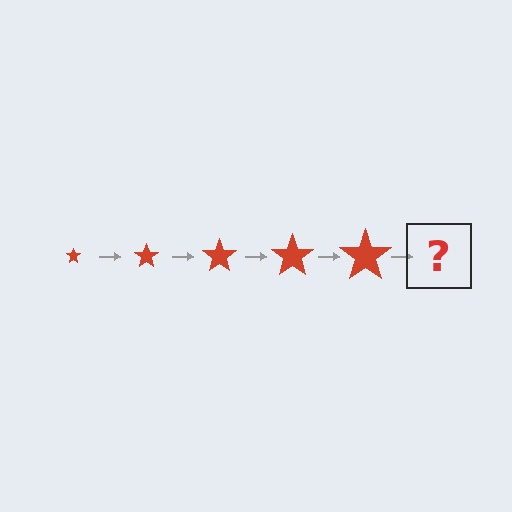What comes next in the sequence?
The next element should be a red star, larger than the previous one.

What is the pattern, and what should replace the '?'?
The pattern is that the star gets progressively larger each step. The '?' should be a red star, larger than the previous one.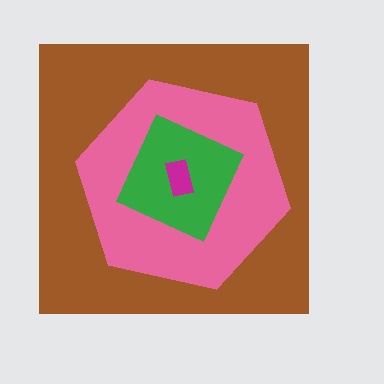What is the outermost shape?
The brown square.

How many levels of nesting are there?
4.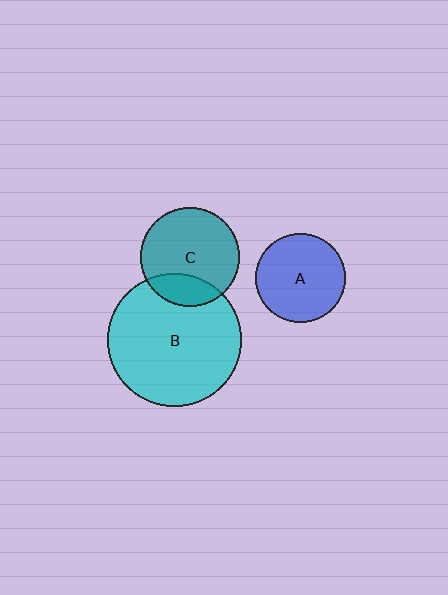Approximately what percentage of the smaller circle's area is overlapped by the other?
Approximately 25%.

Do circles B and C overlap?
Yes.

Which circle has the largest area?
Circle B (cyan).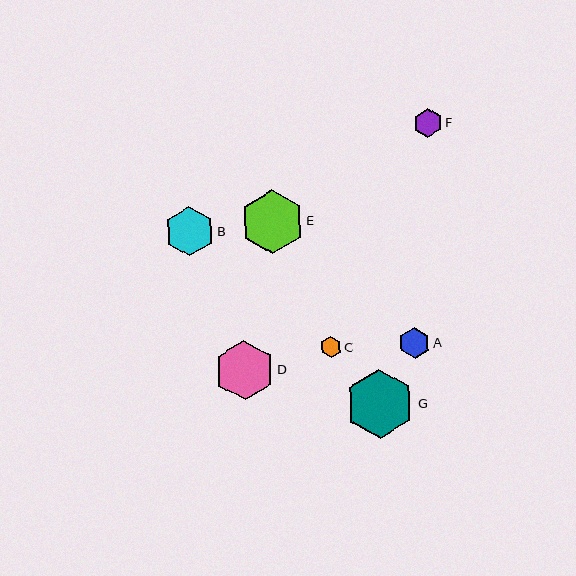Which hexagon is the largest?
Hexagon G is the largest with a size of approximately 69 pixels.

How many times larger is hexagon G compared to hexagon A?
Hexagon G is approximately 2.2 times the size of hexagon A.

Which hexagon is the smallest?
Hexagon C is the smallest with a size of approximately 21 pixels.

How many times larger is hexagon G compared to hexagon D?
Hexagon G is approximately 1.2 times the size of hexagon D.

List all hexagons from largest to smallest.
From largest to smallest: G, E, D, B, A, F, C.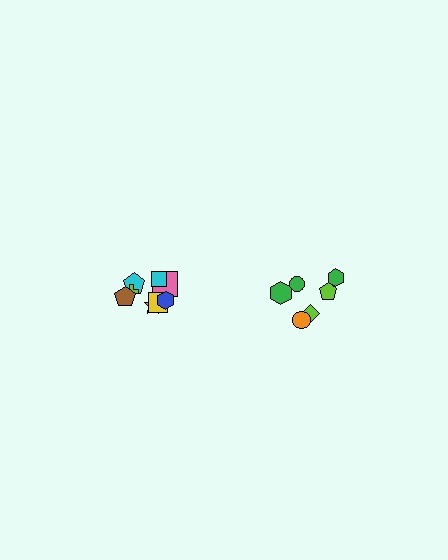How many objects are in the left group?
There are 8 objects.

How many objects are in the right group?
There are 6 objects.